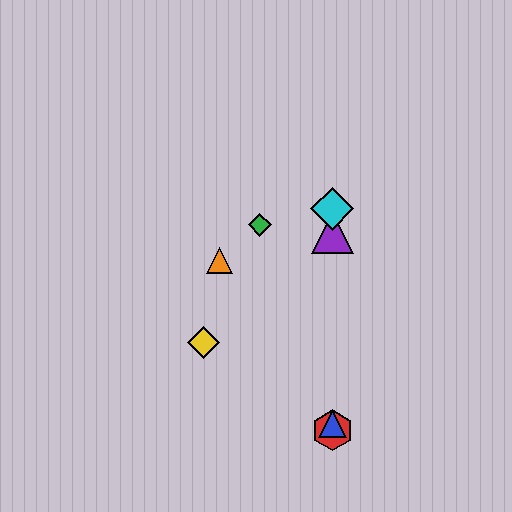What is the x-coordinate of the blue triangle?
The blue triangle is at x≈332.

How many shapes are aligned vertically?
4 shapes (the red hexagon, the blue triangle, the purple triangle, the cyan diamond) are aligned vertically.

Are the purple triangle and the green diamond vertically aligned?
No, the purple triangle is at x≈332 and the green diamond is at x≈260.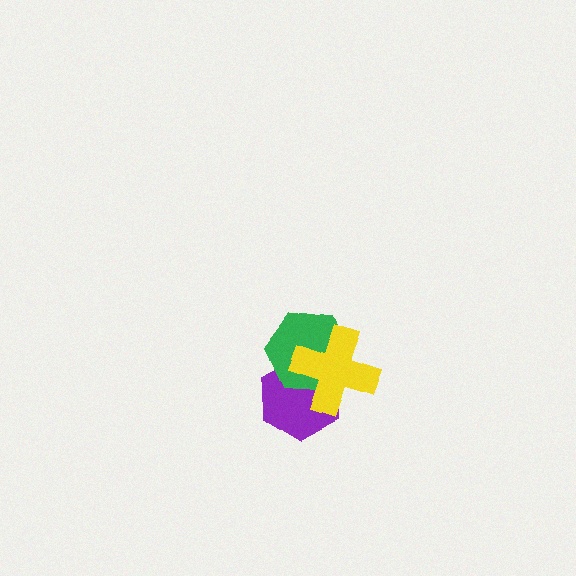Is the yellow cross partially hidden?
No, no other shape covers it.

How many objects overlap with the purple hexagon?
2 objects overlap with the purple hexagon.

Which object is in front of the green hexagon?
The yellow cross is in front of the green hexagon.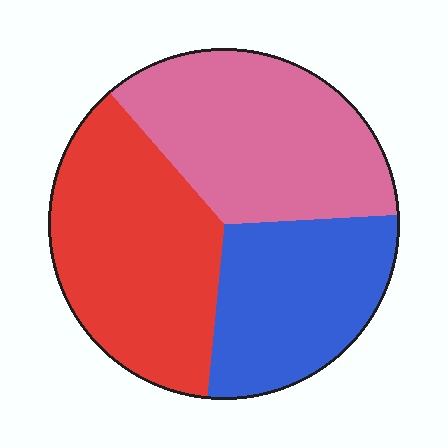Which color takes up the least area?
Blue, at roughly 25%.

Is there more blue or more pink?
Pink.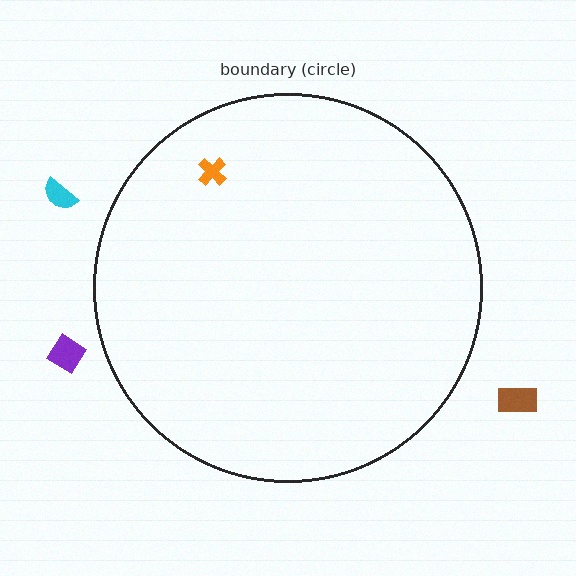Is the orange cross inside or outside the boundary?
Inside.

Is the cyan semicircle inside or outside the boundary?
Outside.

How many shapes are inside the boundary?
1 inside, 3 outside.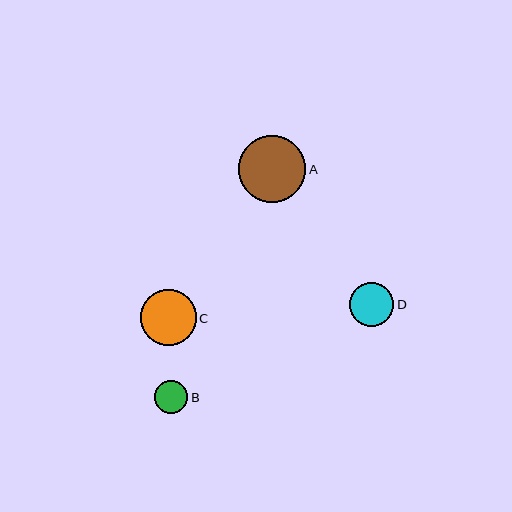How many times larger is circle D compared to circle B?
Circle D is approximately 1.3 times the size of circle B.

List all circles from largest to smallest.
From largest to smallest: A, C, D, B.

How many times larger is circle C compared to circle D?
Circle C is approximately 1.3 times the size of circle D.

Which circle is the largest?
Circle A is the largest with a size of approximately 67 pixels.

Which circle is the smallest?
Circle B is the smallest with a size of approximately 33 pixels.